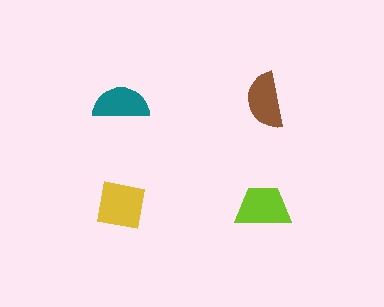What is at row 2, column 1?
A yellow square.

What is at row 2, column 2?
A lime trapezoid.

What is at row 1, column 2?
A brown semicircle.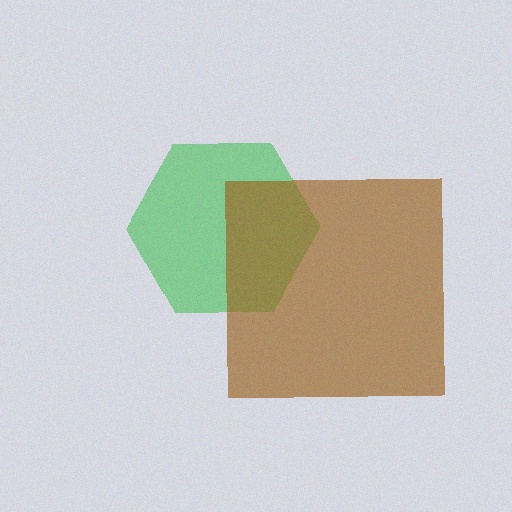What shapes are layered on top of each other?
The layered shapes are: a green hexagon, a brown square.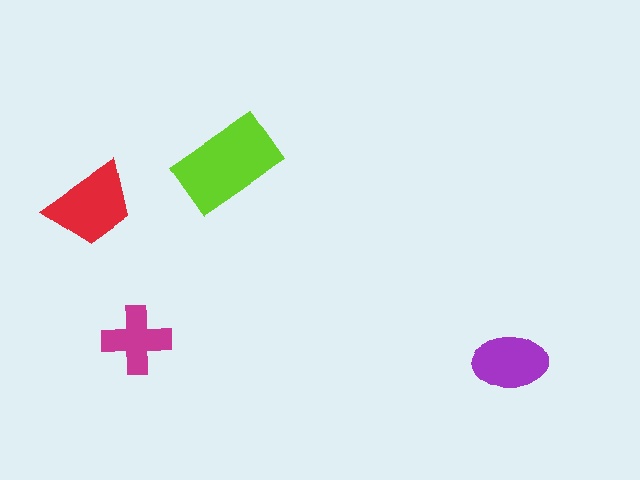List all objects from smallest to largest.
The magenta cross, the purple ellipse, the red trapezoid, the lime rectangle.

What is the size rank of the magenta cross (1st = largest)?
4th.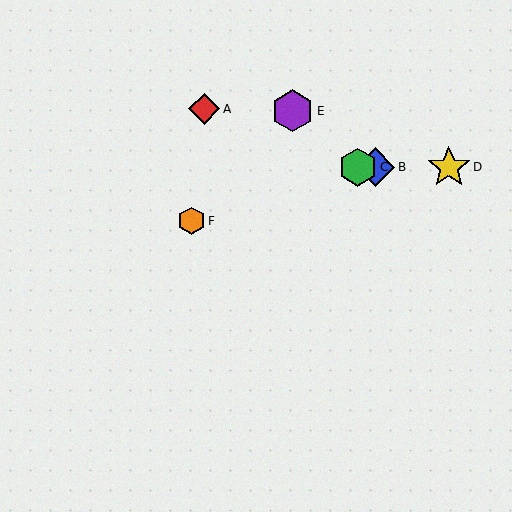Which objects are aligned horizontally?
Objects B, C, D are aligned horizontally.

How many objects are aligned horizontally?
3 objects (B, C, D) are aligned horizontally.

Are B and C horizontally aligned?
Yes, both are at y≈167.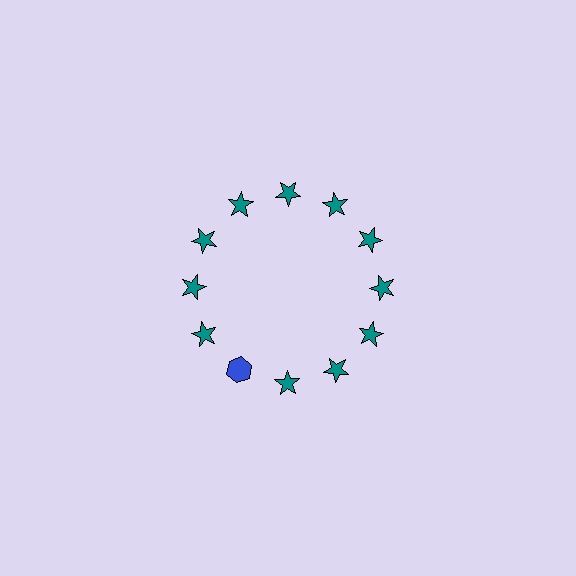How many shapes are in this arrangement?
There are 12 shapes arranged in a ring pattern.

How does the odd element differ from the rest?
It differs in both color (blue instead of teal) and shape (hexagon instead of star).